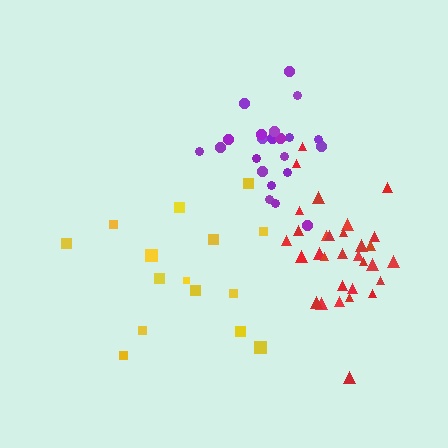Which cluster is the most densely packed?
Red.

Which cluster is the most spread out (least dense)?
Yellow.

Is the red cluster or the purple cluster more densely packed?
Red.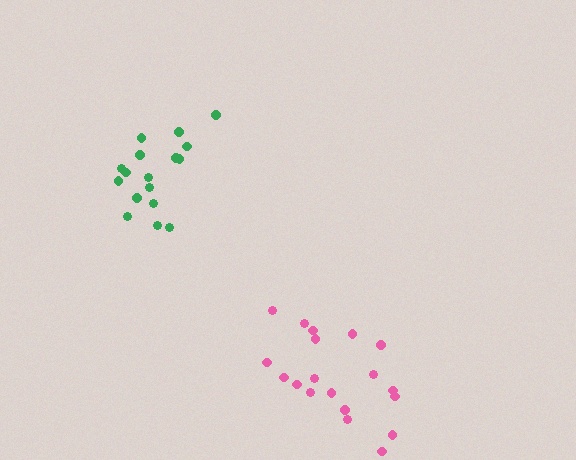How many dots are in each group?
Group 1: 17 dots, Group 2: 19 dots (36 total).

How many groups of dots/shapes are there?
There are 2 groups.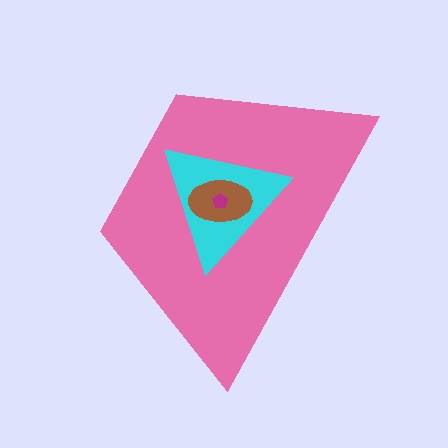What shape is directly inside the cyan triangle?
The brown ellipse.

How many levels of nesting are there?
4.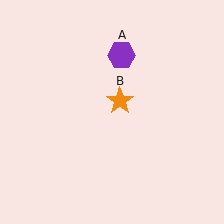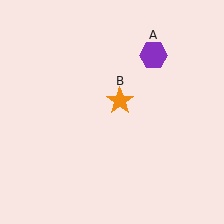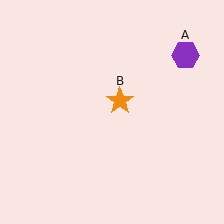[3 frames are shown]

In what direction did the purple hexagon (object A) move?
The purple hexagon (object A) moved right.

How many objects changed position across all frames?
1 object changed position: purple hexagon (object A).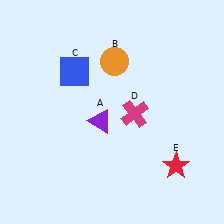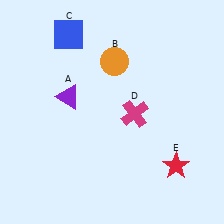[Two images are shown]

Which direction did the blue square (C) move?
The blue square (C) moved up.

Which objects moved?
The objects that moved are: the purple triangle (A), the blue square (C).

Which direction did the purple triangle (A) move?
The purple triangle (A) moved left.